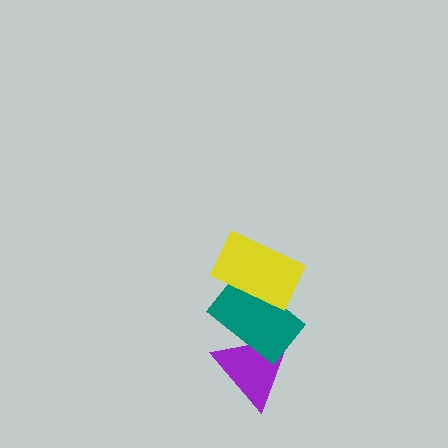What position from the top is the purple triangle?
The purple triangle is 3rd from the top.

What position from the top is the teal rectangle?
The teal rectangle is 2nd from the top.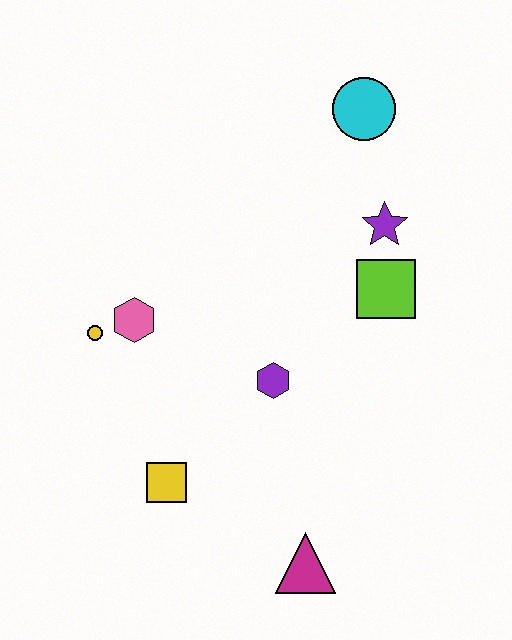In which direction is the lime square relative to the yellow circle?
The lime square is to the right of the yellow circle.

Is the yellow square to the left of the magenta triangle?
Yes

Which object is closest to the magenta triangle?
The yellow square is closest to the magenta triangle.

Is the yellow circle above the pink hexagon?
No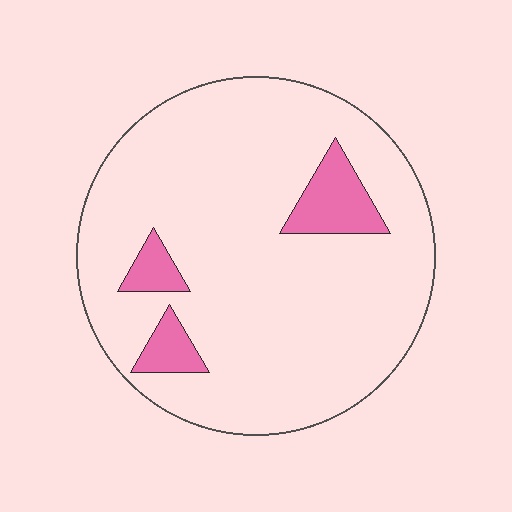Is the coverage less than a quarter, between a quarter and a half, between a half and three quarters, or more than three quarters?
Less than a quarter.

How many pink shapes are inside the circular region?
3.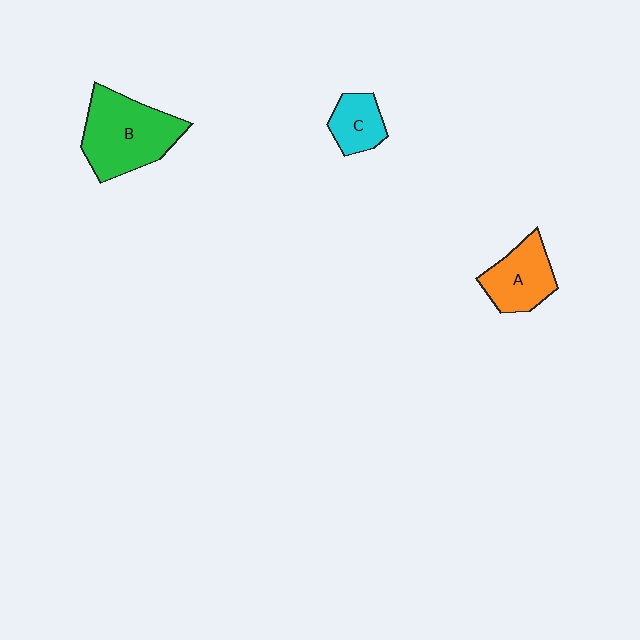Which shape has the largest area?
Shape B (green).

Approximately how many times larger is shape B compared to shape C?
Approximately 2.3 times.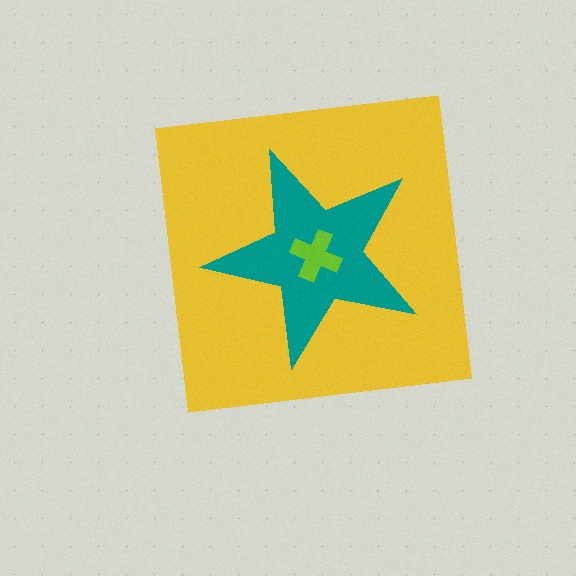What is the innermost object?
The lime cross.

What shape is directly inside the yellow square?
The teal star.